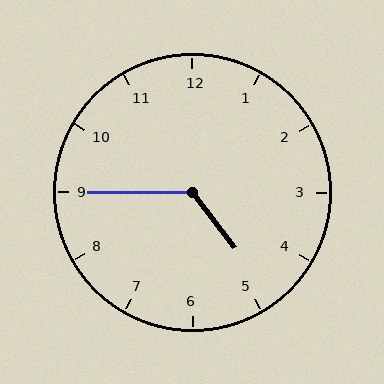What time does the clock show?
4:45.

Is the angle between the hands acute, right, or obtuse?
It is obtuse.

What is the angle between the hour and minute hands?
Approximately 128 degrees.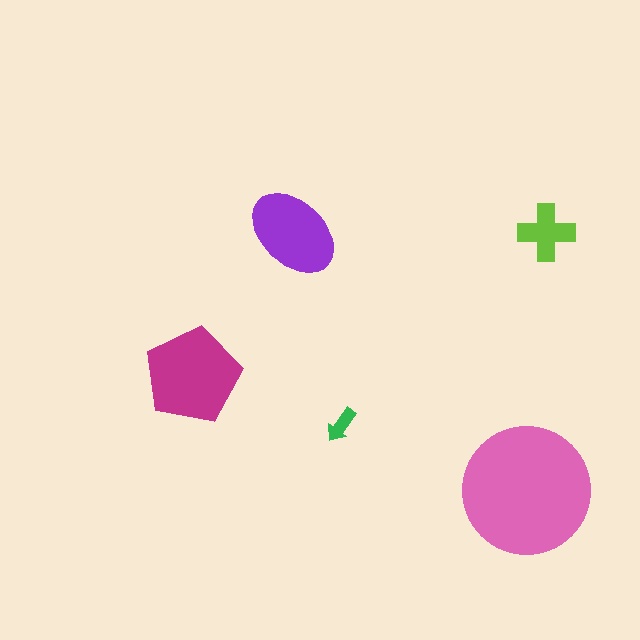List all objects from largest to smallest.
The pink circle, the magenta pentagon, the purple ellipse, the lime cross, the green arrow.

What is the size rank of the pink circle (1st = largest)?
1st.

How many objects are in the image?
There are 5 objects in the image.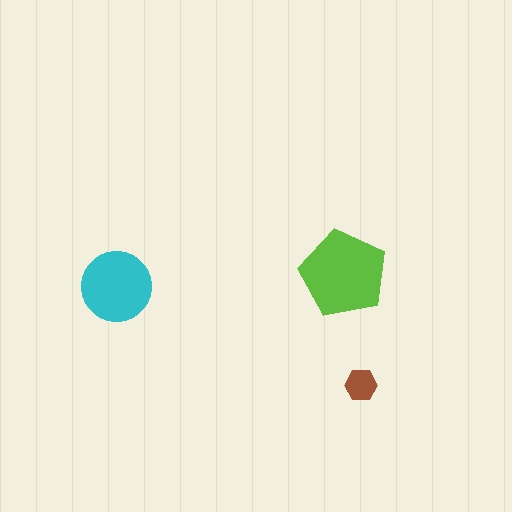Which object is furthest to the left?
The cyan circle is leftmost.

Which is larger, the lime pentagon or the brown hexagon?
The lime pentagon.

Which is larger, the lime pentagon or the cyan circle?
The lime pentagon.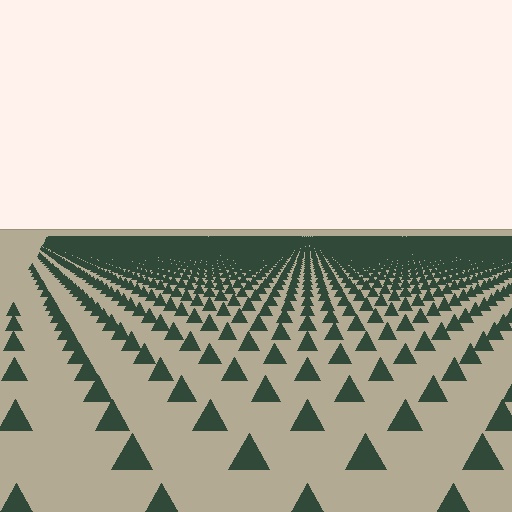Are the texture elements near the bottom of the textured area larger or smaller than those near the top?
Larger. Near the bottom, elements are closer to the viewer and appear at a bigger on-screen size.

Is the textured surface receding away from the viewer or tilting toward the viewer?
The surface is receding away from the viewer. Texture elements get smaller and denser toward the top.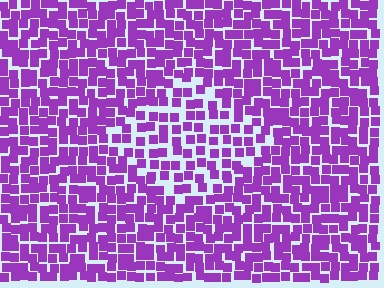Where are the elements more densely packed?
The elements are more densely packed outside the diamond boundary.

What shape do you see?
I see a diamond.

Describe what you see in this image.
The image contains small purple elements arranged at two different densities. A diamond-shaped region is visible where the elements are less densely packed than the surrounding area.